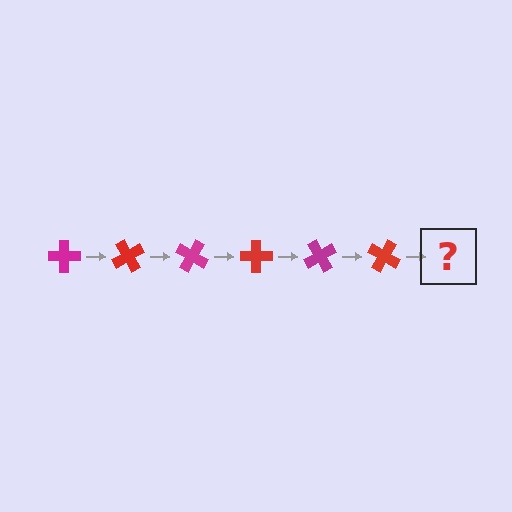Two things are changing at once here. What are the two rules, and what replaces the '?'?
The two rules are that it rotates 60 degrees each step and the color cycles through magenta and red. The '?' should be a magenta cross, rotated 360 degrees from the start.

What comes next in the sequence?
The next element should be a magenta cross, rotated 360 degrees from the start.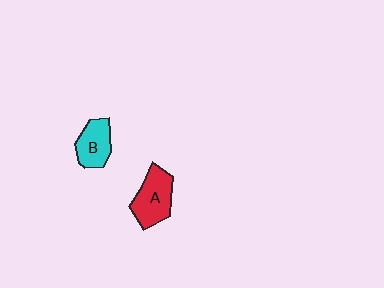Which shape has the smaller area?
Shape B (cyan).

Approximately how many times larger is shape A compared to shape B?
Approximately 1.3 times.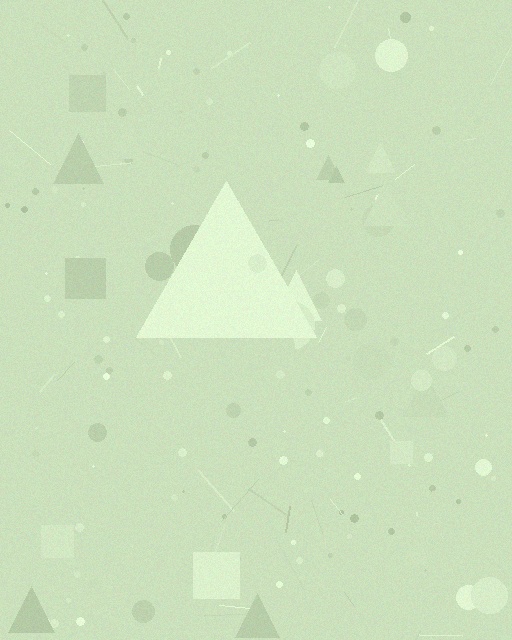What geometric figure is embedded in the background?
A triangle is embedded in the background.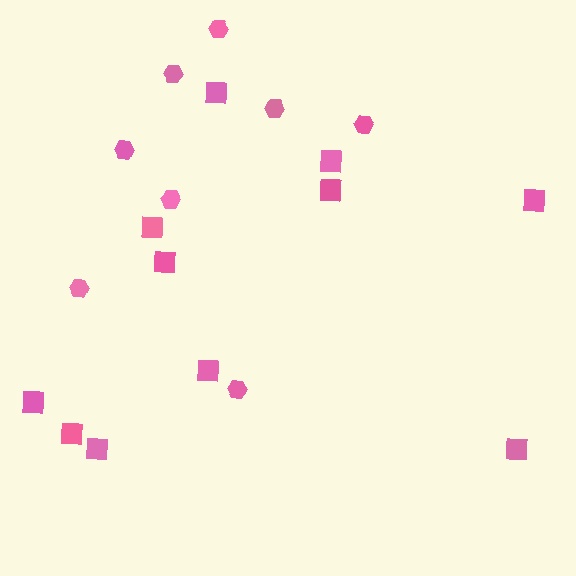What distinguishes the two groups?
There are 2 groups: one group of hexagons (8) and one group of squares (11).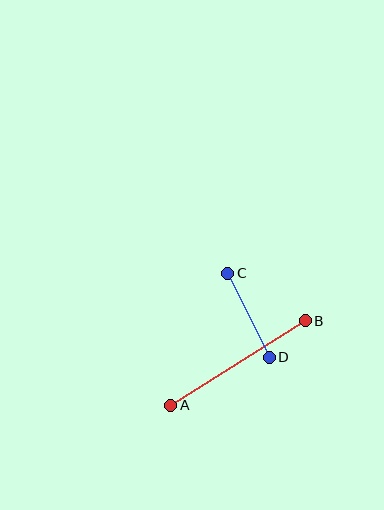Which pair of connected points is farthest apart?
Points A and B are farthest apart.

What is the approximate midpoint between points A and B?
The midpoint is at approximately (238, 363) pixels.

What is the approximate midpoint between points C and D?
The midpoint is at approximately (248, 315) pixels.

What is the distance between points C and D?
The distance is approximately 94 pixels.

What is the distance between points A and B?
The distance is approximately 159 pixels.